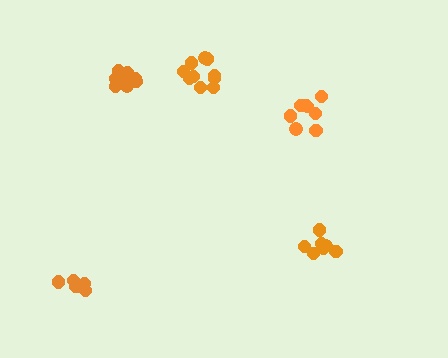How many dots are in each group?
Group 1: 8 dots, Group 2: 8 dots, Group 3: 6 dots, Group 4: 11 dots, Group 5: 10 dots (43 total).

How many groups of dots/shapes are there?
There are 5 groups.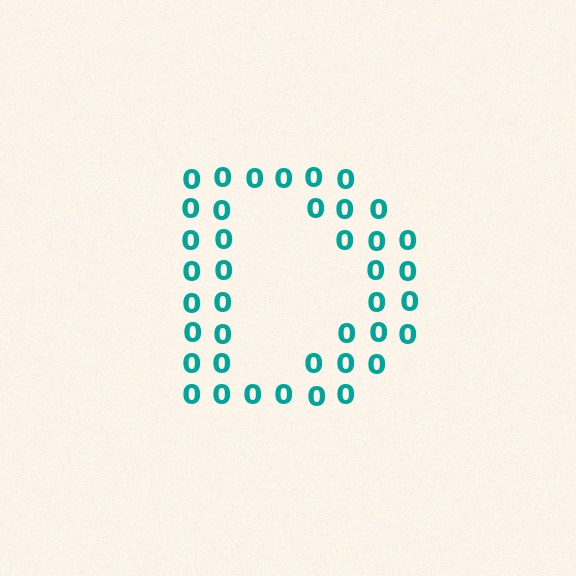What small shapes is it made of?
It is made of small digit 0's.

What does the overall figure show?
The overall figure shows the letter D.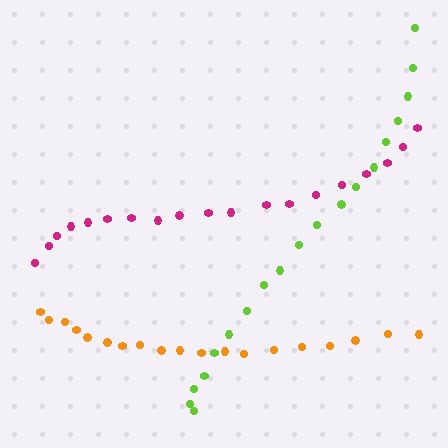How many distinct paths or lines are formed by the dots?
There are 3 distinct paths.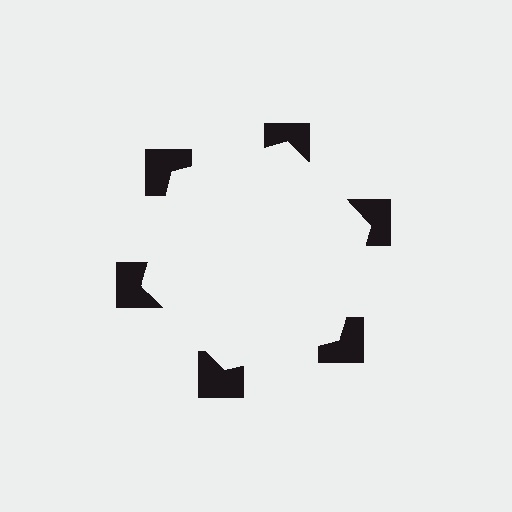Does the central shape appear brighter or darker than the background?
It typically appears slightly brighter than the background, even though no actual brightness change is drawn.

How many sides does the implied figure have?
6 sides.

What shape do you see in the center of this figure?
An illusory hexagon — its edges are inferred from the aligned wedge cuts in the notched squares, not physically drawn.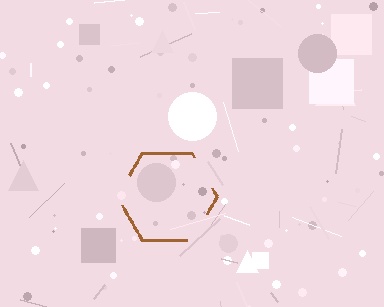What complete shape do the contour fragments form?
The contour fragments form a hexagon.